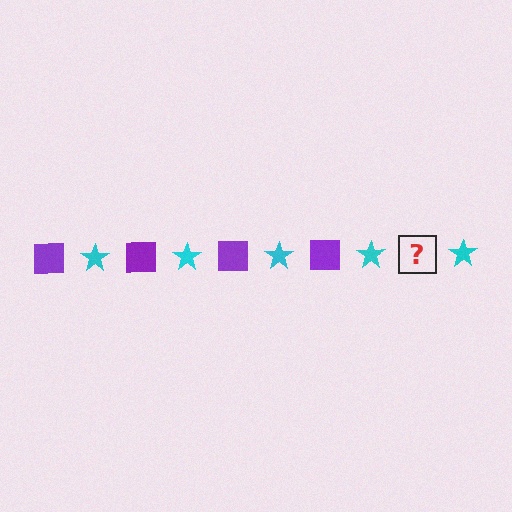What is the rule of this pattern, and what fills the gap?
The rule is that the pattern alternates between purple square and cyan star. The gap should be filled with a purple square.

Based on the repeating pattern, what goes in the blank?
The blank should be a purple square.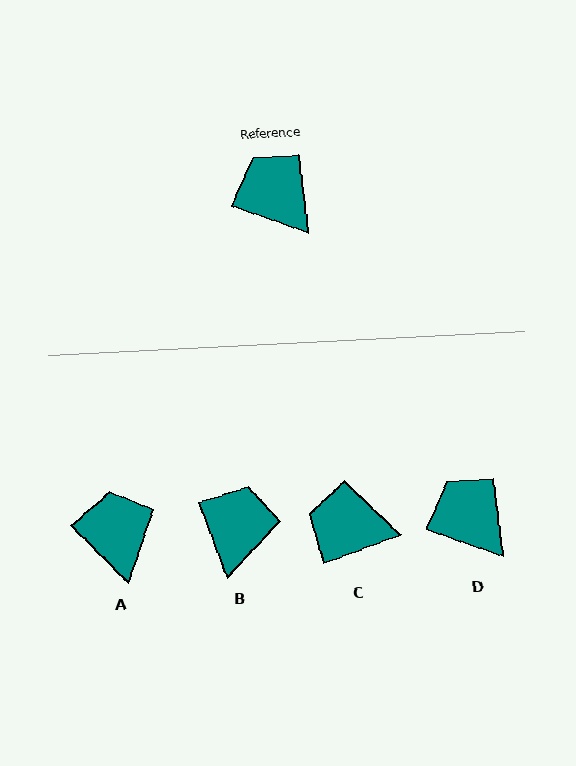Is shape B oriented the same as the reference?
No, it is off by about 50 degrees.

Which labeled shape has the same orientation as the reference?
D.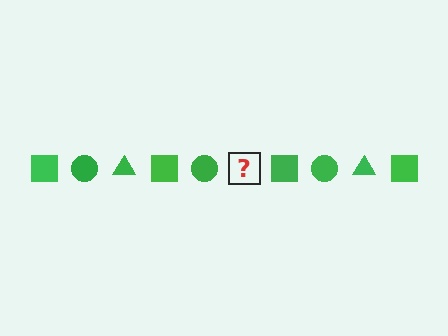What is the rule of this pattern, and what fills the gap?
The rule is that the pattern cycles through square, circle, triangle shapes in green. The gap should be filled with a green triangle.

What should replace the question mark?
The question mark should be replaced with a green triangle.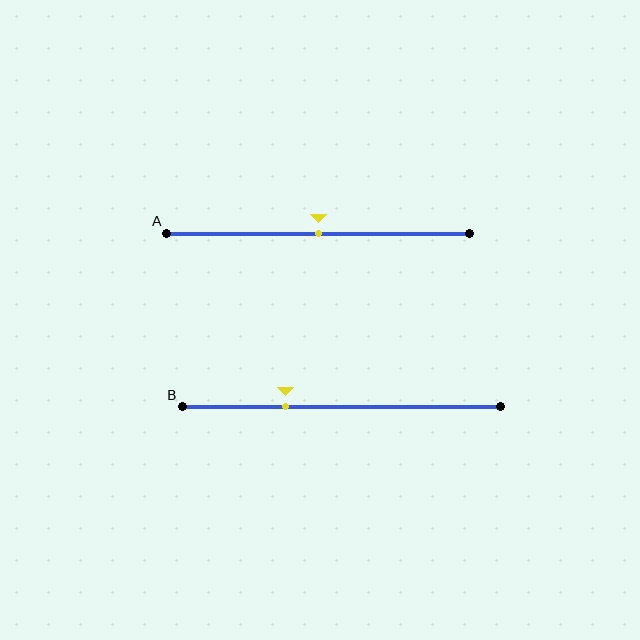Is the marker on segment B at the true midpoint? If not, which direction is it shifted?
No, the marker on segment B is shifted to the left by about 17% of the segment length.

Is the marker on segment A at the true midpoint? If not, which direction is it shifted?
Yes, the marker on segment A is at the true midpoint.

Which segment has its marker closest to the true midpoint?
Segment A has its marker closest to the true midpoint.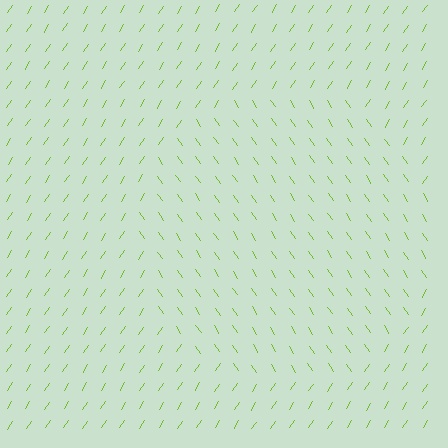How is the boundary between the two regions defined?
The boundary is defined purely by a change in line orientation (approximately 67 degrees difference). All lines are the same color and thickness.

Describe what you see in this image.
The image is filled with small lime line segments. A circle region in the image has lines oriented differently from the surrounding lines, creating a visible texture boundary.